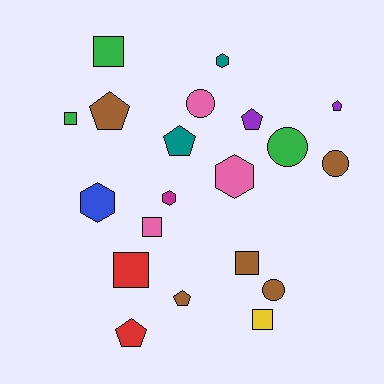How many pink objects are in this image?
There are 3 pink objects.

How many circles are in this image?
There are 4 circles.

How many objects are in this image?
There are 20 objects.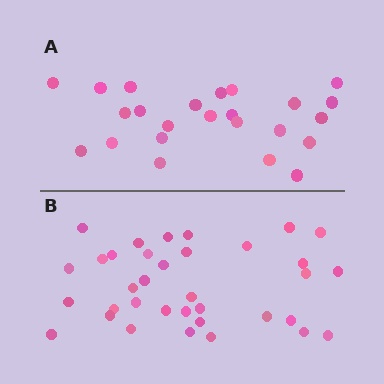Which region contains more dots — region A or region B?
Region B (the bottom region) has more dots.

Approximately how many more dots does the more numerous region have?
Region B has roughly 12 or so more dots than region A.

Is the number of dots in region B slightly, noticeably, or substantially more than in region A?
Region B has substantially more. The ratio is roughly 1.5 to 1.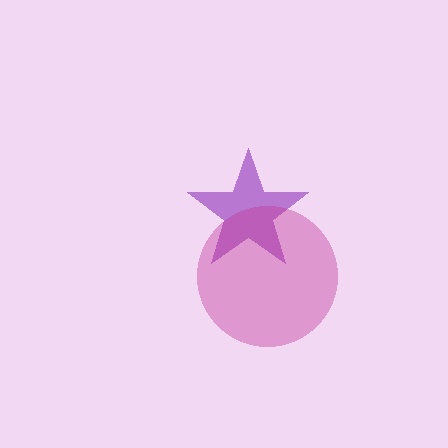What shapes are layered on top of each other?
The layered shapes are: a purple star, a magenta circle.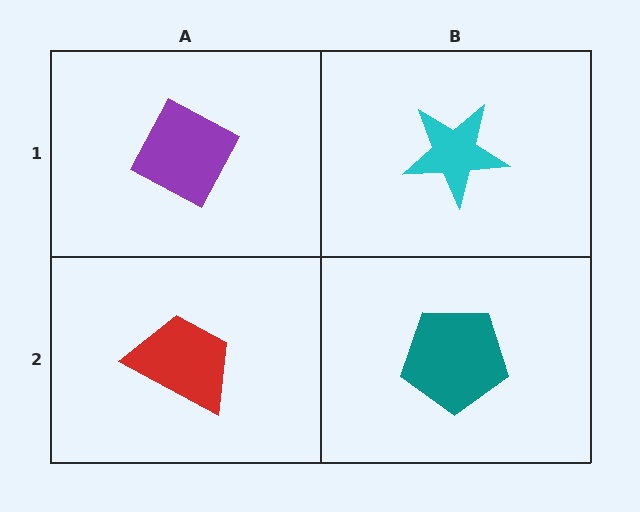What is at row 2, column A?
A red trapezoid.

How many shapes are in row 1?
2 shapes.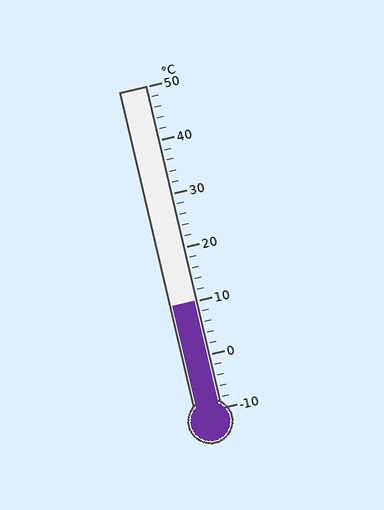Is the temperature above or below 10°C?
The temperature is at 10°C.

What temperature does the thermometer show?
The thermometer shows approximately 10°C.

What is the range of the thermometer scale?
The thermometer scale ranges from -10°C to 50°C.